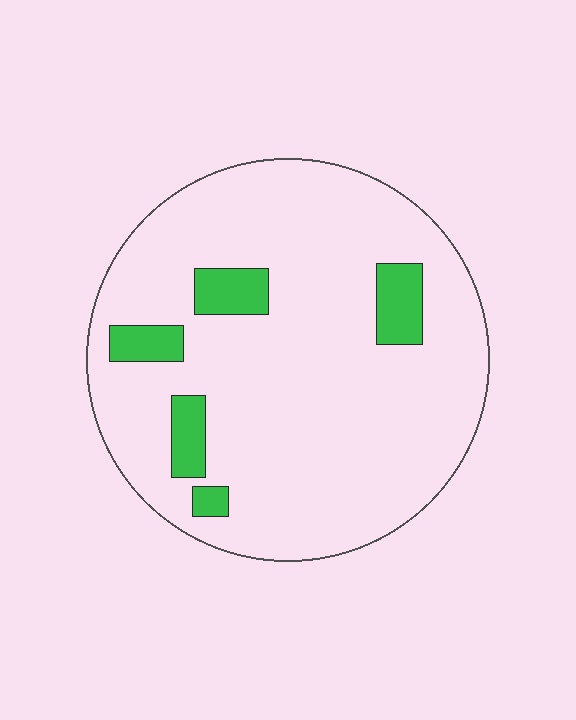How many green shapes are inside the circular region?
5.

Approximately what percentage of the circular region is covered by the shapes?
Approximately 10%.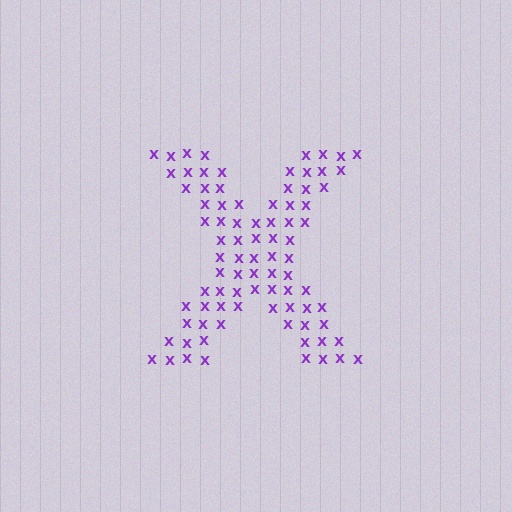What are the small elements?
The small elements are letter X's.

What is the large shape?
The large shape is the letter X.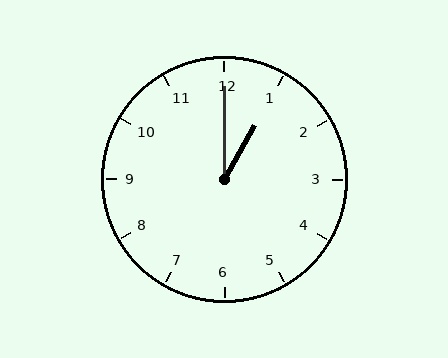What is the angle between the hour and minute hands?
Approximately 30 degrees.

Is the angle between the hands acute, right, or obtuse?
It is acute.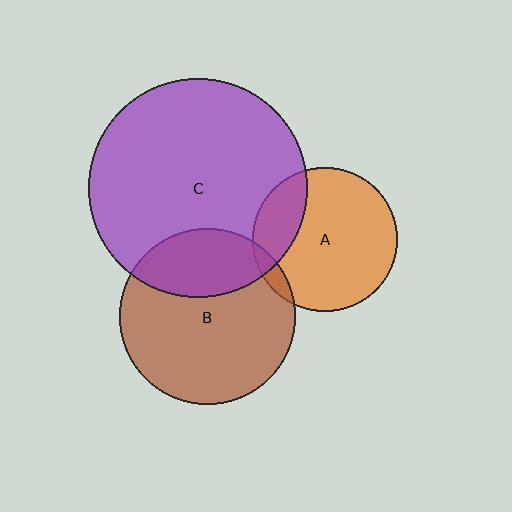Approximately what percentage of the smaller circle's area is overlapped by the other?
Approximately 5%.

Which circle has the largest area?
Circle C (purple).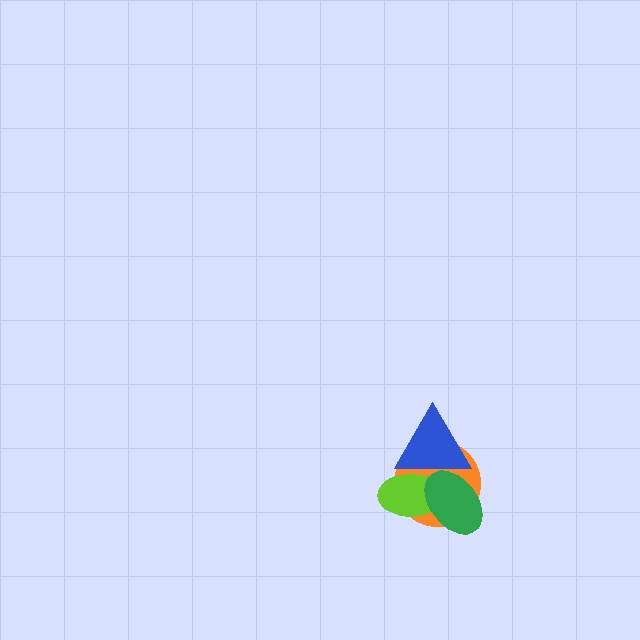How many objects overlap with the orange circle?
3 objects overlap with the orange circle.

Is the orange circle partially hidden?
Yes, it is partially covered by another shape.